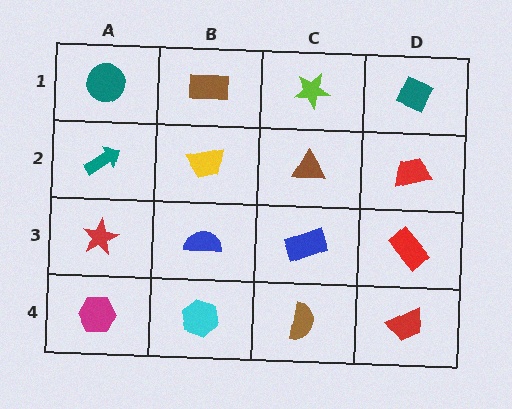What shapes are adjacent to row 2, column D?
A teal diamond (row 1, column D), a red rectangle (row 3, column D), a brown triangle (row 2, column C).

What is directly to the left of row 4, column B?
A magenta hexagon.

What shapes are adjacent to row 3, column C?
A brown triangle (row 2, column C), a brown semicircle (row 4, column C), a blue semicircle (row 3, column B), a red rectangle (row 3, column D).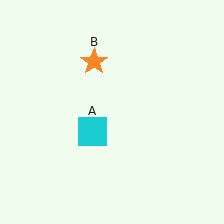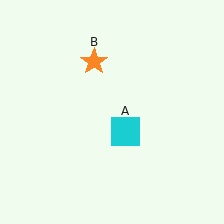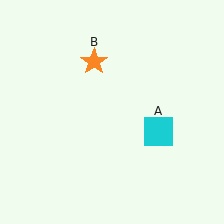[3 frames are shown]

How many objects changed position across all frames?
1 object changed position: cyan square (object A).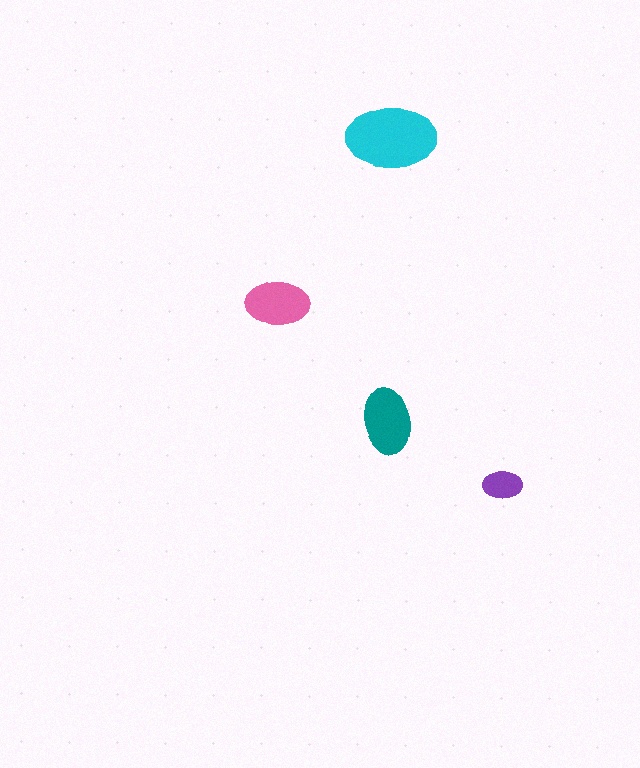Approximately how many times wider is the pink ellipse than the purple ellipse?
About 1.5 times wider.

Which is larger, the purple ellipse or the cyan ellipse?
The cyan one.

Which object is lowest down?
The purple ellipse is bottommost.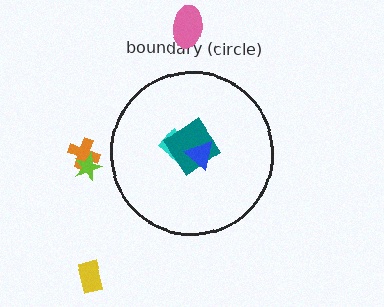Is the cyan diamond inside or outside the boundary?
Inside.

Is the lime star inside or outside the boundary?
Outside.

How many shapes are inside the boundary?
3 inside, 4 outside.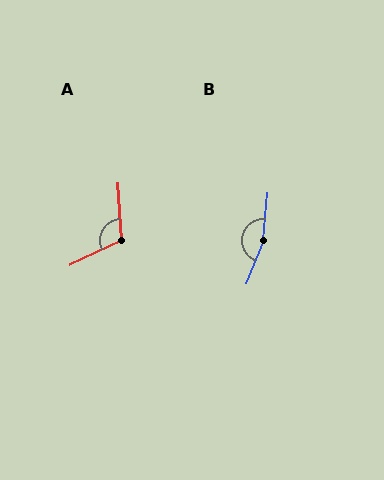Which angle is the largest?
B, at approximately 163 degrees.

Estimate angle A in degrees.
Approximately 111 degrees.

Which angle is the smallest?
A, at approximately 111 degrees.